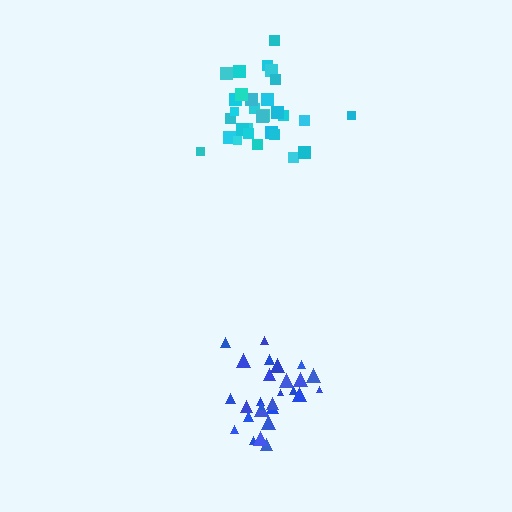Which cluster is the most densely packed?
Blue.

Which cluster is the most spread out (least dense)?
Cyan.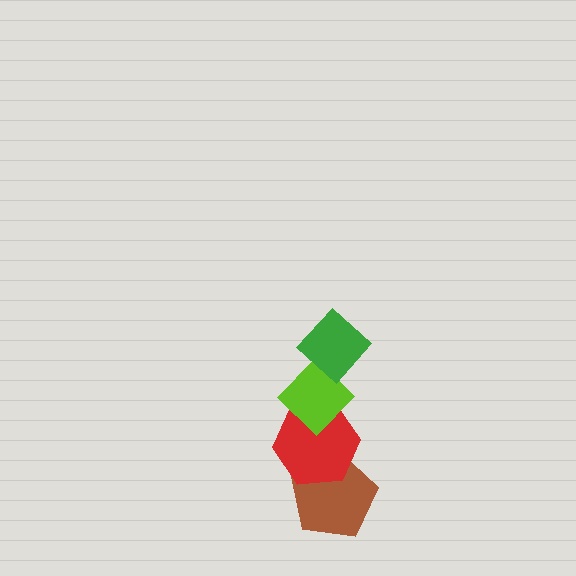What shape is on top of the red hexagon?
The lime diamond is on top of the red hexagon.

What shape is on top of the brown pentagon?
The red hexagon is on top of the brown pentagon.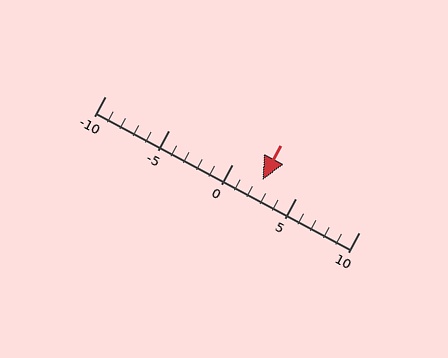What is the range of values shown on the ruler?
The ruler shows values from -10 to 10.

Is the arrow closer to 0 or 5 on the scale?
The arrow is closer to 0.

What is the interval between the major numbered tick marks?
The major tick marks are spaced 5 units apart.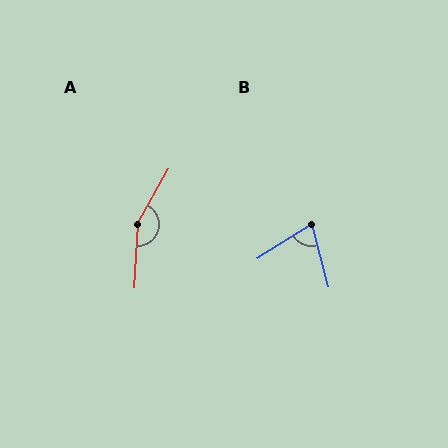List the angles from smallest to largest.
B (73°), A (153°).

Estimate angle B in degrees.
Approximately 73 degrees.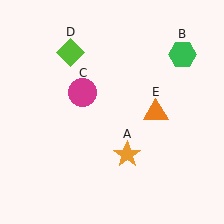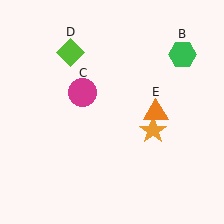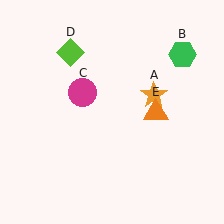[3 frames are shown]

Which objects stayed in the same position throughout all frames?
Green hexagon (object B) and magenta circle (object C) and lime diamond (object D) and orange triangle (object E) remained stationary.